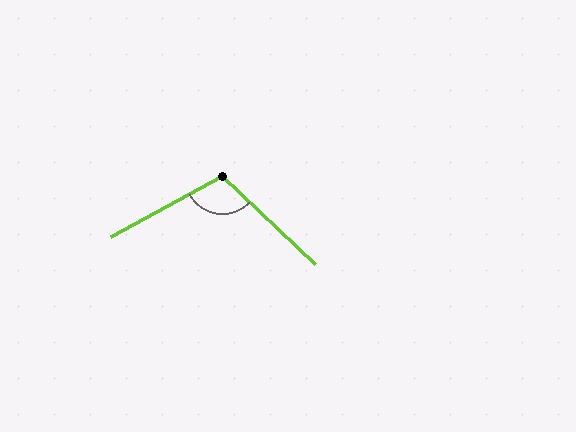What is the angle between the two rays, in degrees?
Approximately 108 degrees.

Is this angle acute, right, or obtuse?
It is obtuse.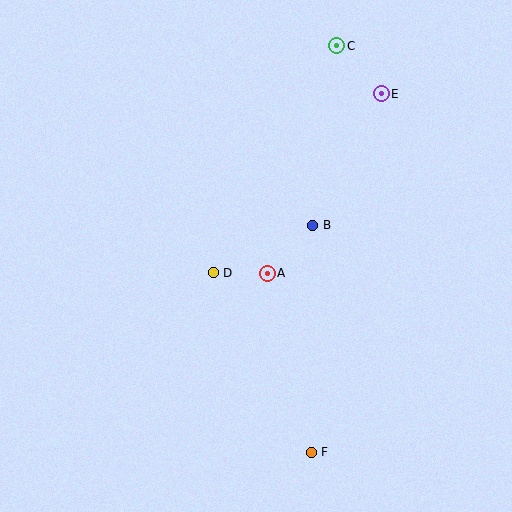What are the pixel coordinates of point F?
Point F is at (311, 452).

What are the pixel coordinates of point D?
Point D is at (213, 273).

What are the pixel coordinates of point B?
Point B is at (313, 225).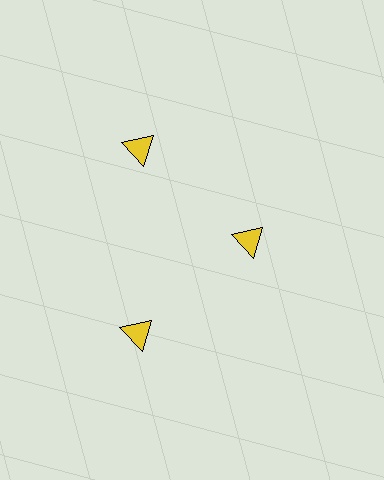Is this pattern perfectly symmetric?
No. The 3 yellow triangles are arranged in a ring, but one element near the 3 o'clock position is pulled inward toward the center, breaking the 3-fold rotational symmetry.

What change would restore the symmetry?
The symmetry would be restored by moving it outward, back onto the ring so that all 3 triangles sit at equal angles and equal distance from the center.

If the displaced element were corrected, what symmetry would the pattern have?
It would have 3-fold rotational symmetry — the pattern would map onto itself every 120 degrees.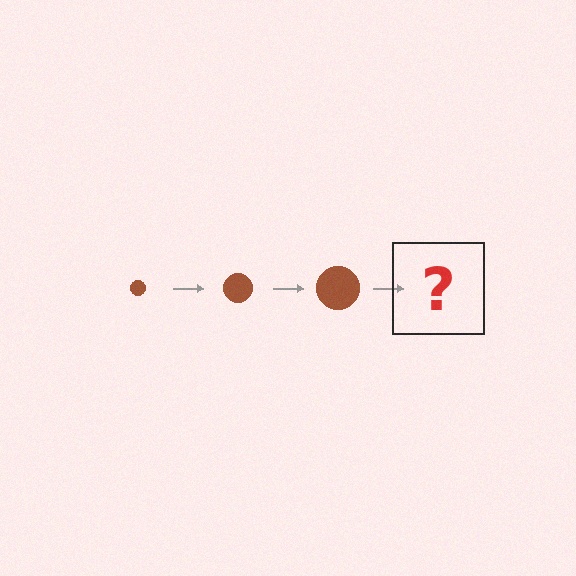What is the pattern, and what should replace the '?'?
The pattern is that the circle gets progressively larger each step. The '?' should be a brown circle, larger than the previous one.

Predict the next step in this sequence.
The next step is a brown circle, larger than the previous one.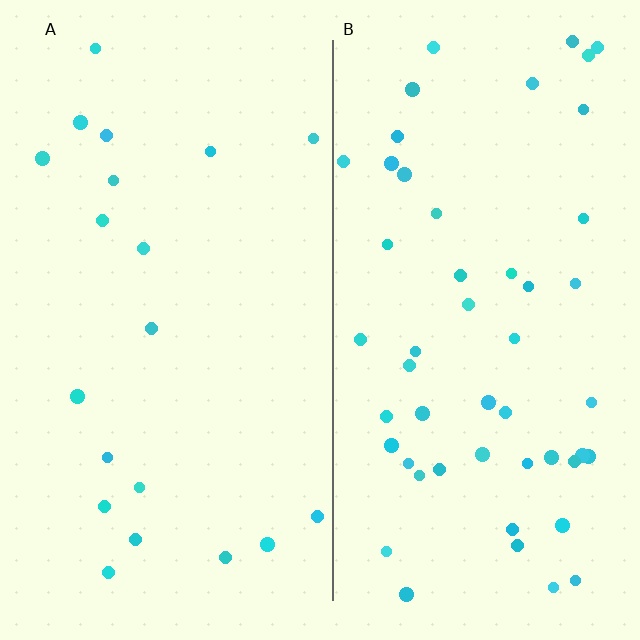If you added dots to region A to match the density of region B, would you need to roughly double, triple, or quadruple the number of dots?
Approximately triple.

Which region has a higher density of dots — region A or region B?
B (the right).